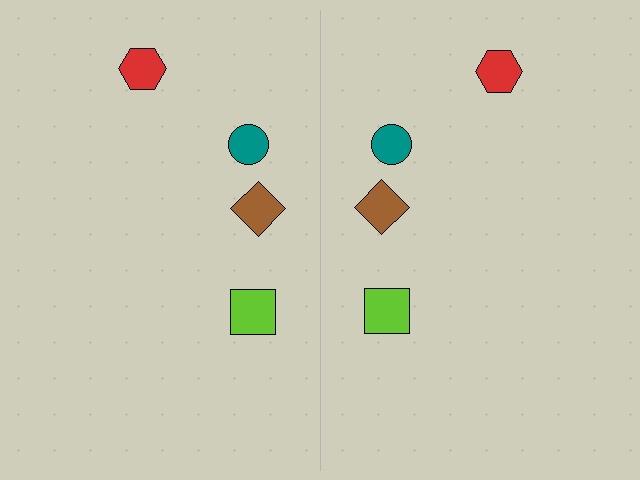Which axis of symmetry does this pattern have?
The pattern has a vertical axis of symmetry running through the center of the image.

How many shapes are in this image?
There are 8 shapes in this image.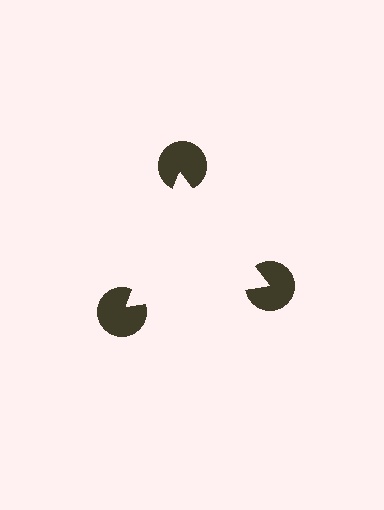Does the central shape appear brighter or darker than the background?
It typically appears slightly brighter than the background, even though no actual brightness change is drawn.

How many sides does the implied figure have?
3 sides.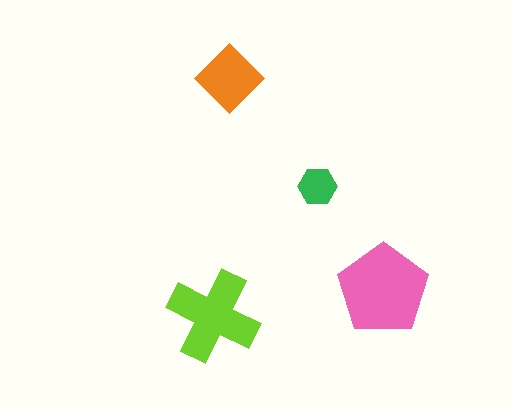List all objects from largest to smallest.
The pink pentagon, the lime cross, the orange diamond, the green hexagon.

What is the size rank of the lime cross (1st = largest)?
2nd.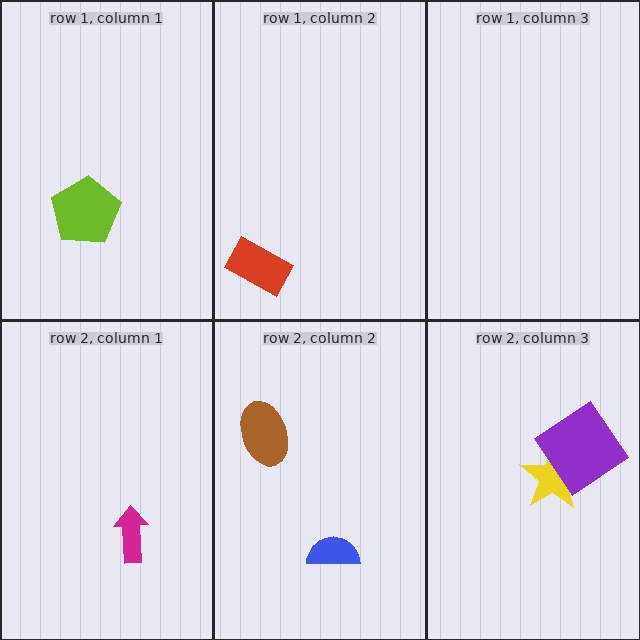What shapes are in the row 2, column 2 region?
The brown ellipse, the blue semicircle.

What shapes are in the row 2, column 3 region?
The yellow star, the purple diamond.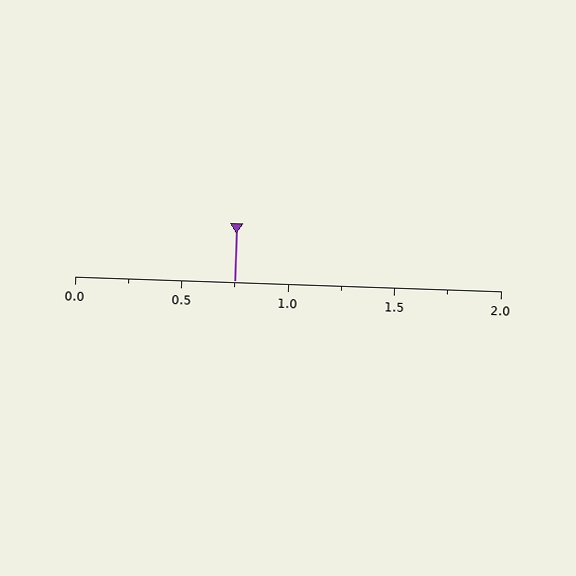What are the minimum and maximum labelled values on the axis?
The axis runs from 0.0 to 2.0.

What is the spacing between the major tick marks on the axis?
The major ticks are spaced 0.5 apart.